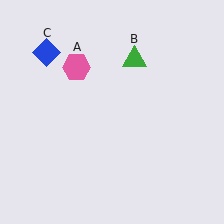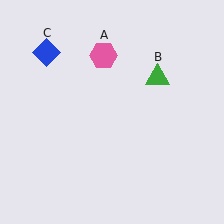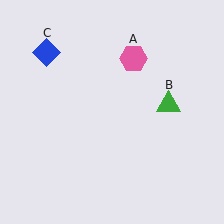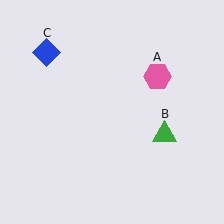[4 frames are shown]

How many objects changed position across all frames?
2 objects changed position: pink hexagon (object A), green triangle (object B).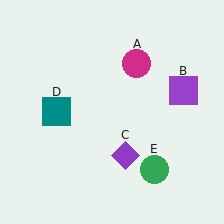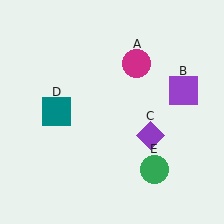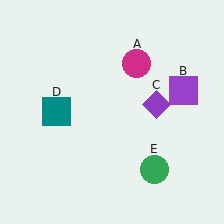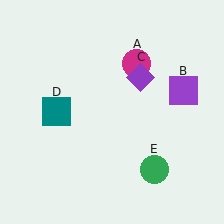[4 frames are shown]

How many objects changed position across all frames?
1 object changed position: purple diamond (object C).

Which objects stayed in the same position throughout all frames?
Magenta circle (object A) and purple square (object B) and teal square (object D) and green circle (object E) remained stationary.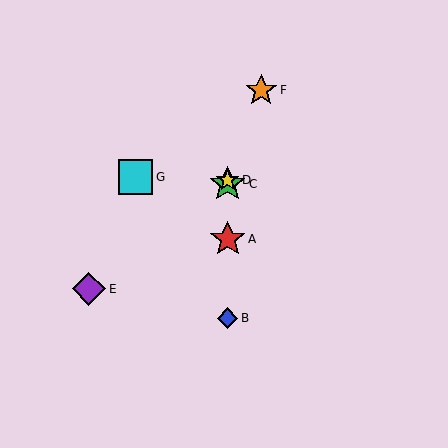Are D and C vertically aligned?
Yes, both are at x≈228.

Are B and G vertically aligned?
No, B is at x≈228 and G is at x≈135.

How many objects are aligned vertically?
4 objects (A, B, C, D) are aligned vertically.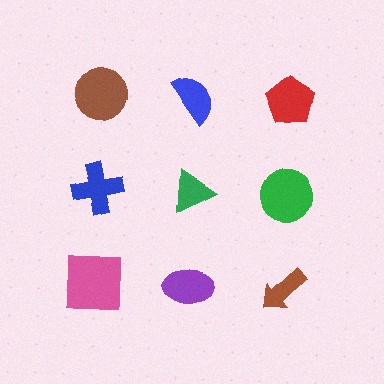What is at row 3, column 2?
A purple ellipse.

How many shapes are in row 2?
3 shapes.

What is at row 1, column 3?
A red pentagon.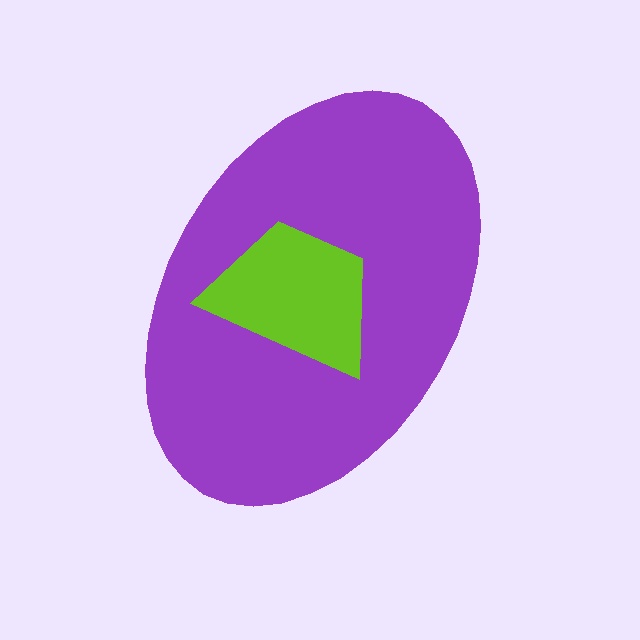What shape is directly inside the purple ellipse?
The lime trapezoid.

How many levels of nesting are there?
2.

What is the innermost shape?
The lime trapezoid.